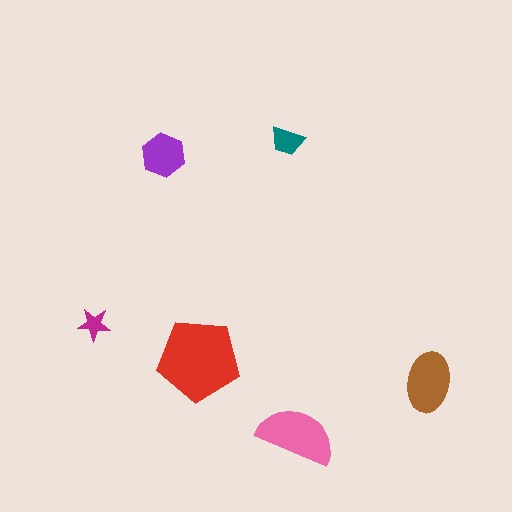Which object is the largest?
The red pentagon.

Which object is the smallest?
The magenta star.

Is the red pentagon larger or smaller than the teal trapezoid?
Larger.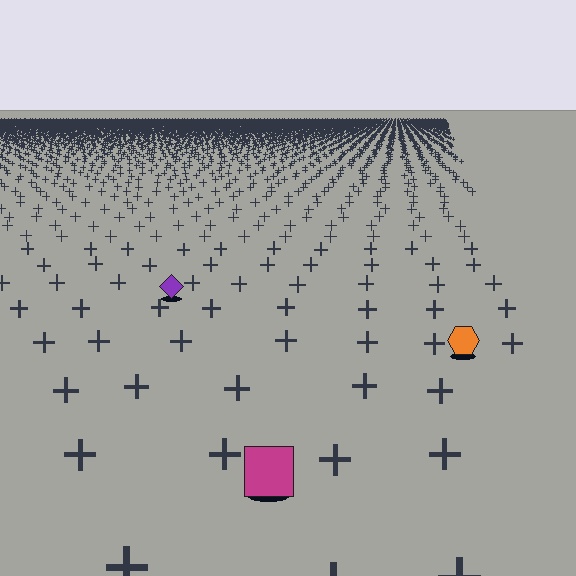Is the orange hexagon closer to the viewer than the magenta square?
No. The magenta square is closer — you can tell from the texture gradient: the ground texture is coarser near it.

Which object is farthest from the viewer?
The purple diamond is farthest from the viewer. It appears smaller and the ground texture around it is denser.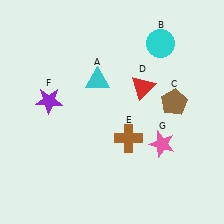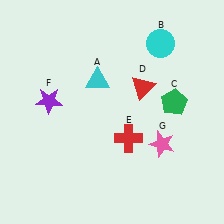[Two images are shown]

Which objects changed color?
C changed from brown to green. E changed from brown to red.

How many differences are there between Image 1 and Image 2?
There are 2 differences between the two images.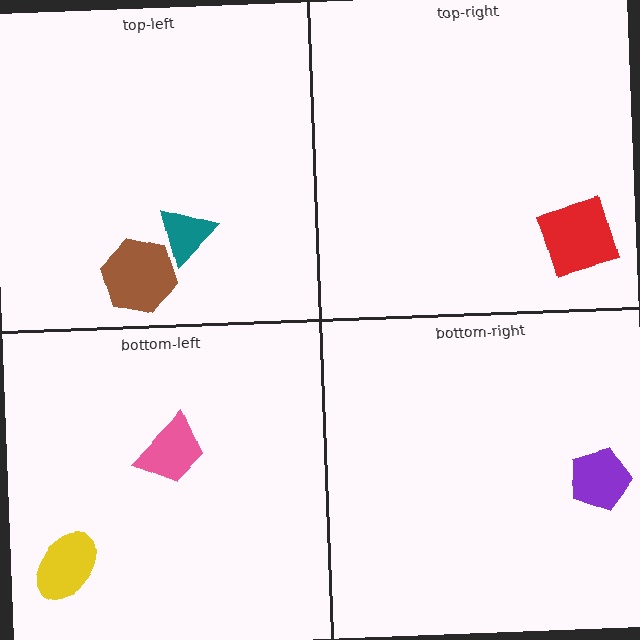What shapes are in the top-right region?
The red square.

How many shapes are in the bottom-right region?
1.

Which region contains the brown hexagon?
The top-left region.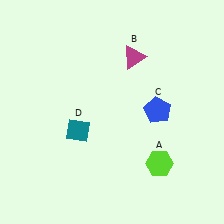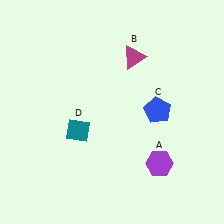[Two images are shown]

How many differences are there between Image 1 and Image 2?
There is 1 difference between the two images.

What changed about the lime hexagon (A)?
In Image 1, A is lime. In Image 2, it changed to purple.